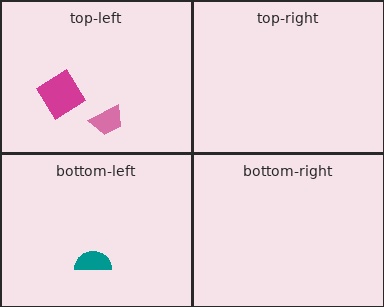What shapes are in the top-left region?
The magenta diamond, the pink trapezoid.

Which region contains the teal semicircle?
The bottom-left region.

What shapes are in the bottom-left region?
The teal semicircle.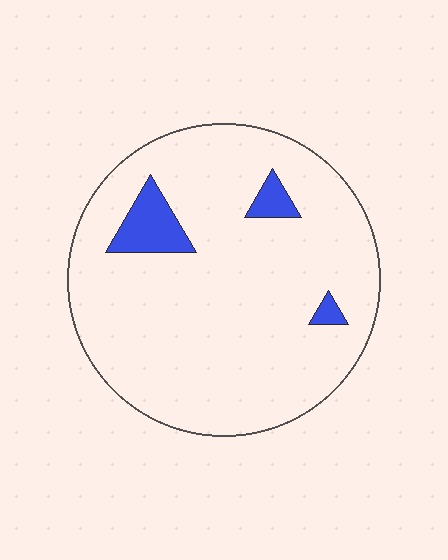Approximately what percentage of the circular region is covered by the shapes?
Approximately 10%.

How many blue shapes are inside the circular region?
3.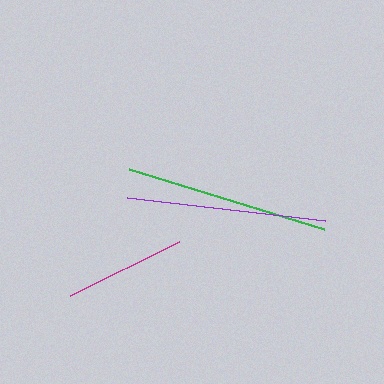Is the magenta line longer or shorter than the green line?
The green line is longer than the magenta line.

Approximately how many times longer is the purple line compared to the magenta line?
The purple line is approximately 1.6 times the length of the magenta line.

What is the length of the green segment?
The green segment is approximately 204 pixels long.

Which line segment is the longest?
The green line is the longest at approximately 204 pixels.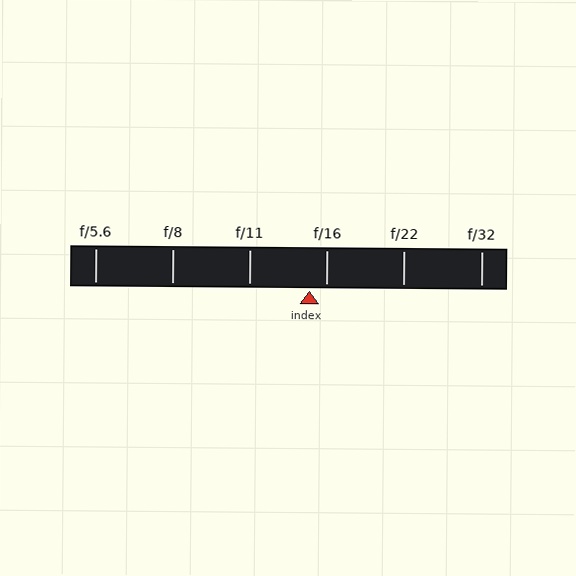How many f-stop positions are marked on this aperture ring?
There are 6 f-stop positions marked.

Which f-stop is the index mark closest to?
The index mark is closest to f/16.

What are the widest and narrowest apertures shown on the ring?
The widest aperture shown is f/5.6 and the narrowest is f/32.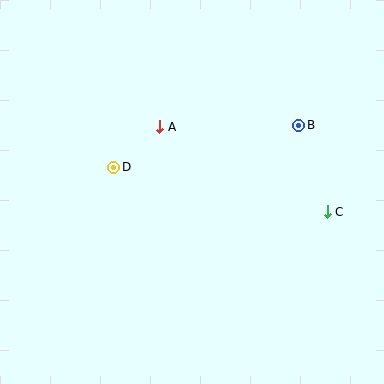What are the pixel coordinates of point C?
Point C is at (327, 212).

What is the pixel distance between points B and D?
The distance between B and D is 189 pixels.